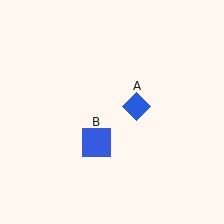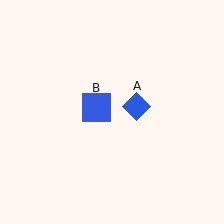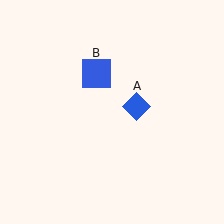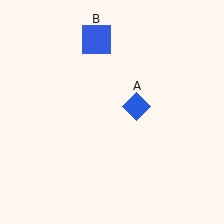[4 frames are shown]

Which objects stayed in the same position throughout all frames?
Blue diamond (object A) remained stationary.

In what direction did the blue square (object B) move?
The blue square (object B) moved up.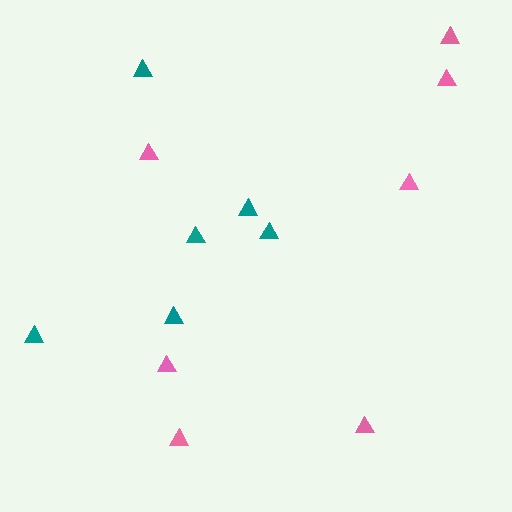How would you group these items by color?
There are 2 groups: one group of teal triangles (6) and one group of pink triangles (7).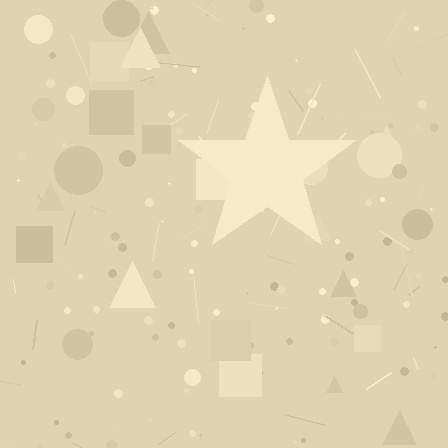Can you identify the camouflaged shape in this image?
The camouflaged shape is a star.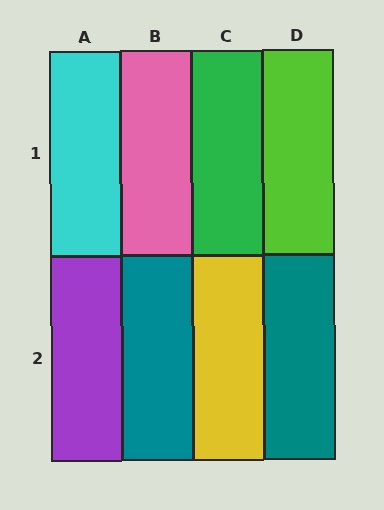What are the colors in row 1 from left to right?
Cyan, pink, green, lime.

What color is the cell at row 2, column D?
Teal.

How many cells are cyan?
1 cell is cyan.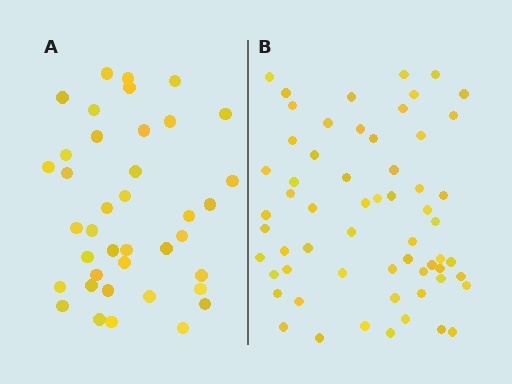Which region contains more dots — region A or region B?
Region B (the right region) has more dots.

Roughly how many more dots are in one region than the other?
Region B has approximately 20 more dots than region A.